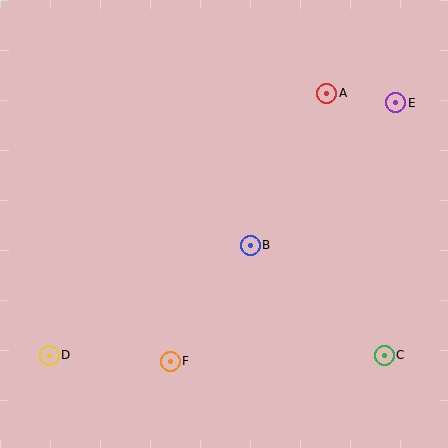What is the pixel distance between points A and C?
The distance between A and C is 268 pixels.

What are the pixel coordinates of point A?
Point A is at (327, 93).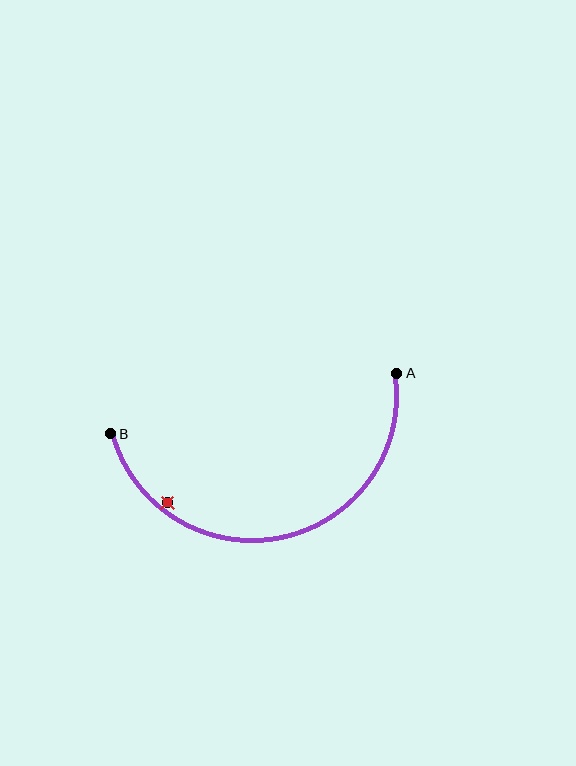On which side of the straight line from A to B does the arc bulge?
The arc bulges below the straight line connecting A and B.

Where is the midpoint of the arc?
The arc midpoint is the point on the curve farthest from the straight line joining A and B. It sits below that line.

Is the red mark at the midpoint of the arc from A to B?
No — the red mark does not lie on the arc at all. It sits slightly inside the curve.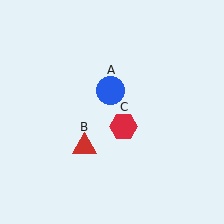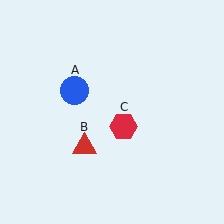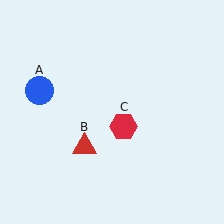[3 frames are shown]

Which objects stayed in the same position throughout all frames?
Red triangle (object B) and red hexagon (object C) remained stationary.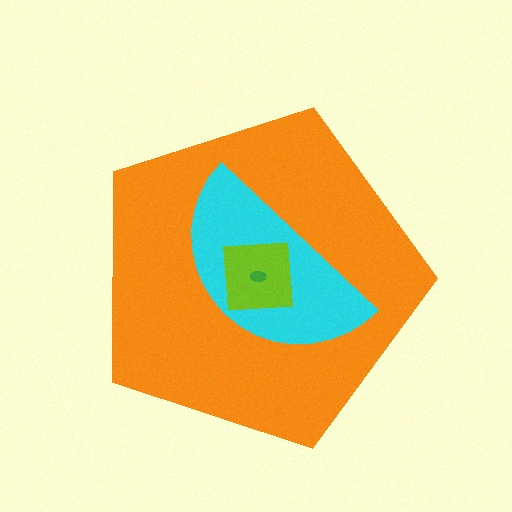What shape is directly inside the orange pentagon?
The cyan semicircle.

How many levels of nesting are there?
4.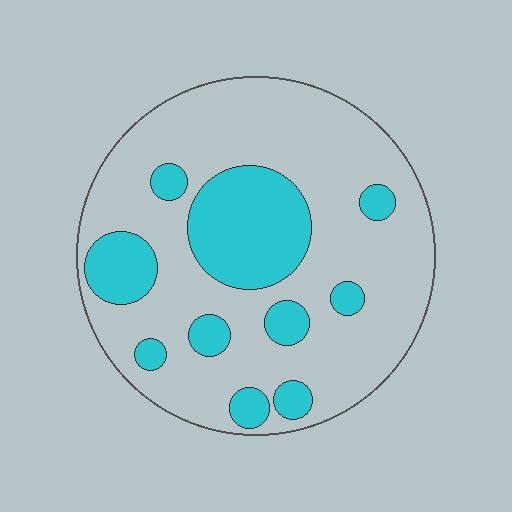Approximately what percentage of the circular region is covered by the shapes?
Approximately 25%.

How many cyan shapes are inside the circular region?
10.